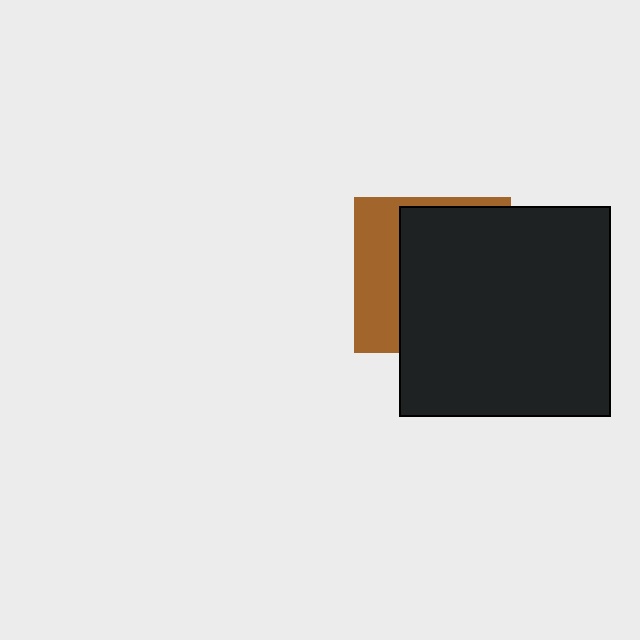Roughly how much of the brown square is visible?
A small part of it is visible (roughly 33%).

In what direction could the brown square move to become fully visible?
The brown square could move left. That would shift it out from behind the black square entirely.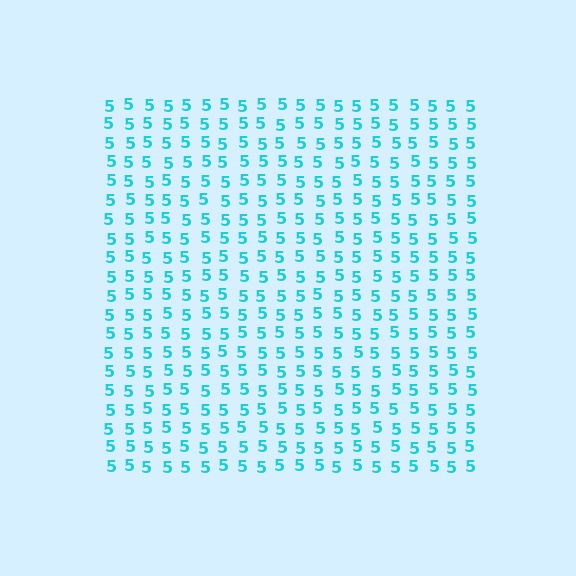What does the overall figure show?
The overall figure shows a square.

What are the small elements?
The small elements are digit 5's.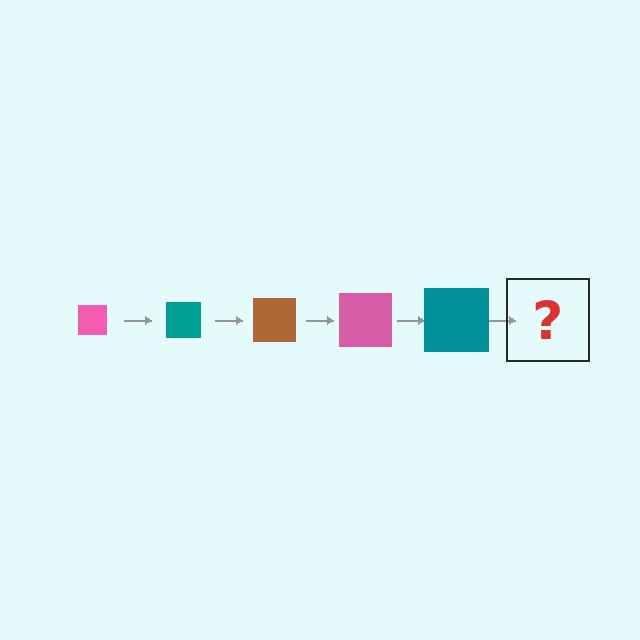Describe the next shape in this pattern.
It should be a brown square, larger than the previous one.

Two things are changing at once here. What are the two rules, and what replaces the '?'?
The two rules are that the square grows larger each step and the color cycles through pink, teal, and brown. The '?' should be a brown square, larger than the previous one.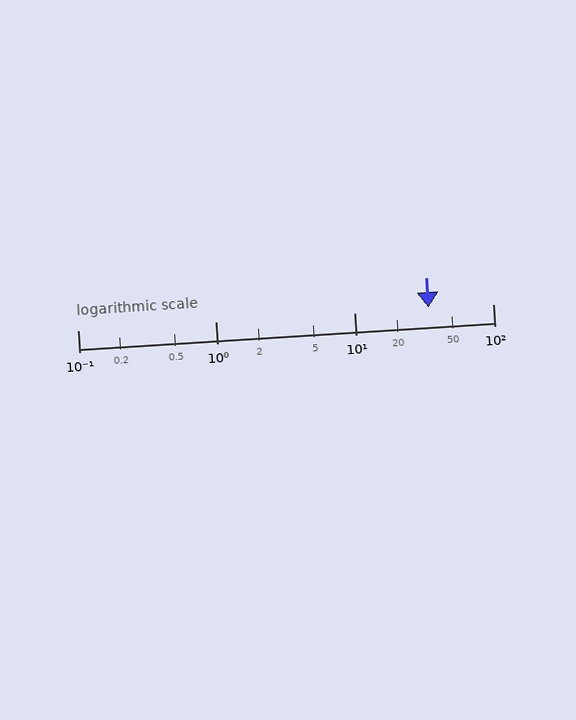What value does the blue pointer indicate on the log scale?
The pointer indicates approximately 34.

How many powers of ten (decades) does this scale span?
The scale spans 3 decades, from 0.1 to 100.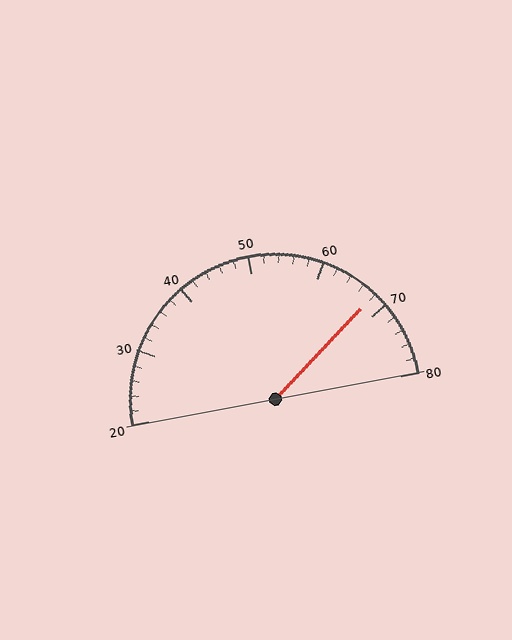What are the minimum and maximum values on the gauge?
The gauge ranges from 20 to 80.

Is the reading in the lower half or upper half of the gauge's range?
The reading is in the upper half of the range (20 to 80).